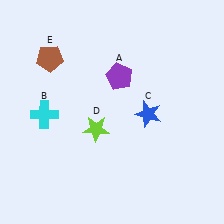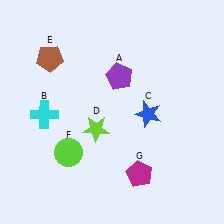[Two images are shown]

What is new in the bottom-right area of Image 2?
A magenta pentagon (G) was added in the bottom-right area of Image 2.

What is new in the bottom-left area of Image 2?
A lime circle (F) was added in the bottom-left area of Image 2.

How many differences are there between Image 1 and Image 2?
There are 2 differences between the two images.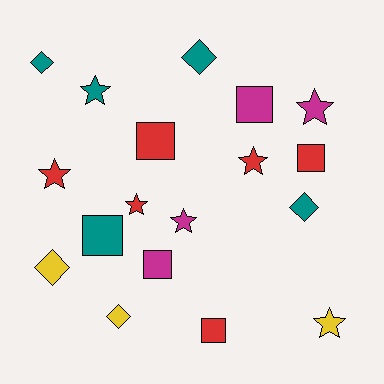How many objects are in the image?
There are 18 objects.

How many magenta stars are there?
There are 2 magenta stars.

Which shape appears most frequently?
Star, with 7 objects.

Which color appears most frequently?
Red, with 6 objects.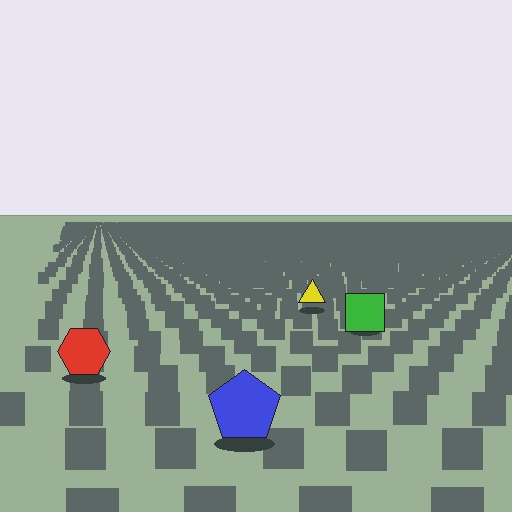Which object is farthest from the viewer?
The yellow triangle is farthest from the viewer. It appears smaller and the ground texture around it is denser.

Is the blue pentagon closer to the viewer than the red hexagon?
Yes. The blue pentagon is closer — you can tell from the texture gradient: the ground texture is coarser near it.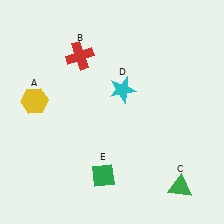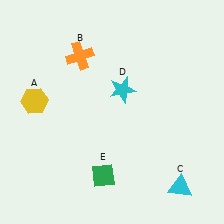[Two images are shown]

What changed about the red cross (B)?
In Image 1, B is red. In Image 2, it changed to orange.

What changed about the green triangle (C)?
In Image 1, C is green. In Image 2, it changed to cyan.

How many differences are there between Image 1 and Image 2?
There are 2 differences between the two images.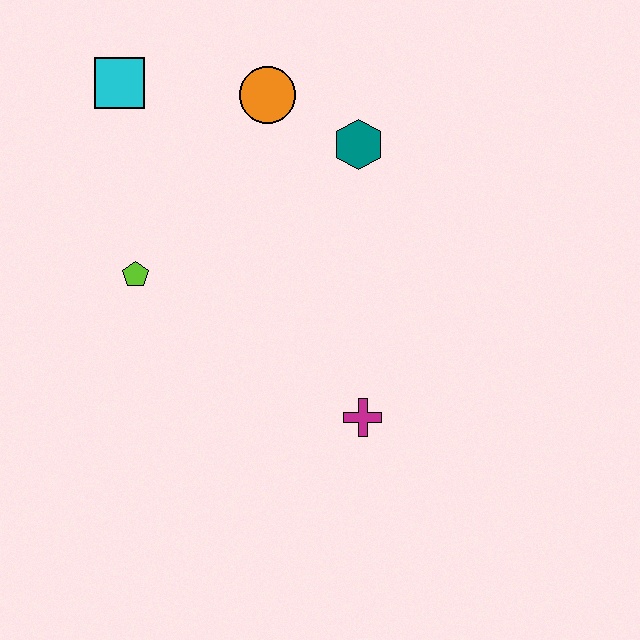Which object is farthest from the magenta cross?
The cyan square is farthest from the magenta cross.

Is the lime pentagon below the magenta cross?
No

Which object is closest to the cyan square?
The orange circle is closest to the cyan square.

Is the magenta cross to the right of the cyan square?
Yes